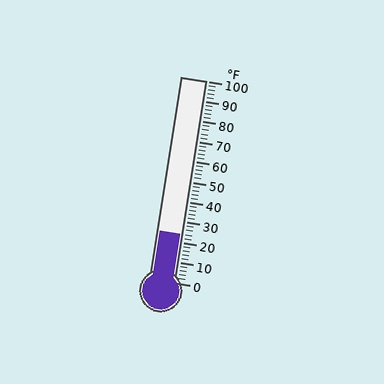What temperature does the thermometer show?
The thermometer shows approximately 24°F.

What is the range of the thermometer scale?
The thermometer scale ranges from 0°F to 100°F.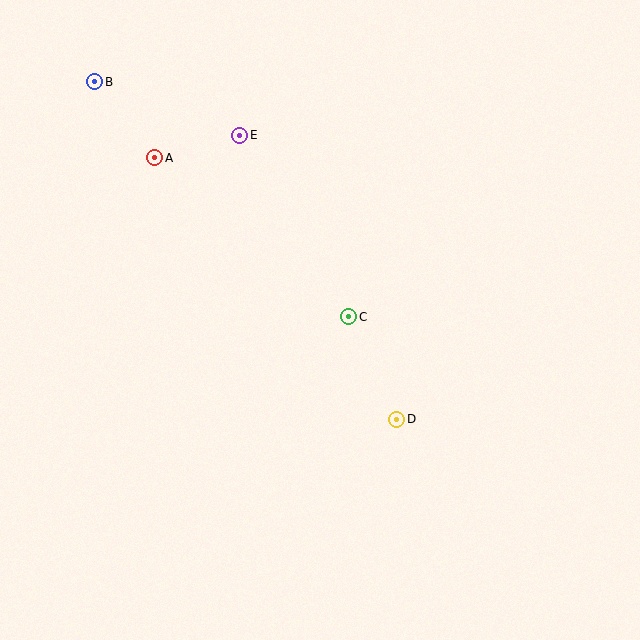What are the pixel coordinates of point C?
Point C is at (349, 317).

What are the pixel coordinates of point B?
Point B is at (95, 82).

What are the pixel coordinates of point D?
Point D is at (397, 419).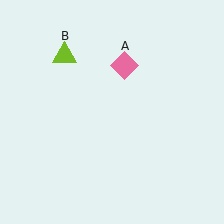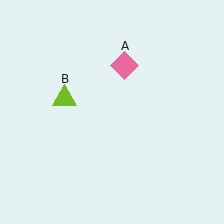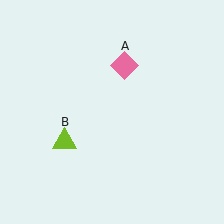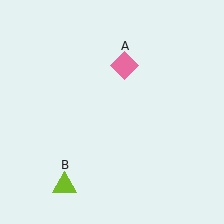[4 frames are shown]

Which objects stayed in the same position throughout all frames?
Pink diamond (object A) remained stationary.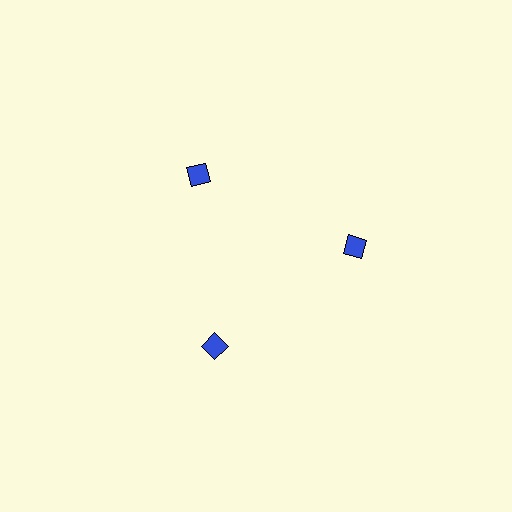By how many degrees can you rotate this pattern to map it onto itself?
The pattern maps onto itself every 120 degrees of rotation.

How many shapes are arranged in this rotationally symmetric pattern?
There are 3 shapes, arranged in 3 groups of 1.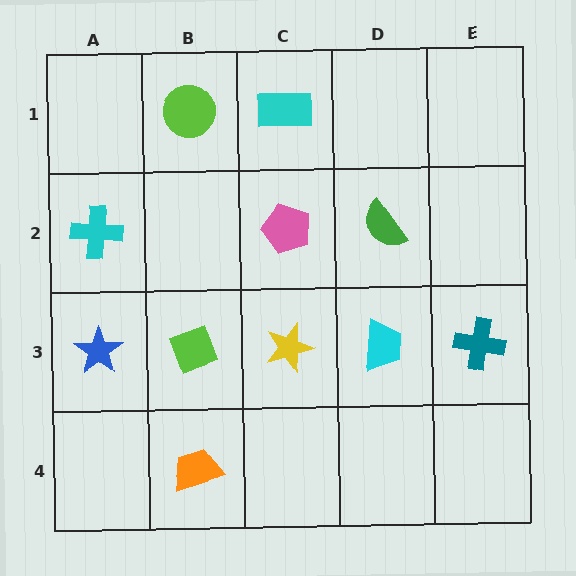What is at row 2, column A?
A cyan cross.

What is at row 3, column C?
A yellow star.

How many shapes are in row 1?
2 shapes.